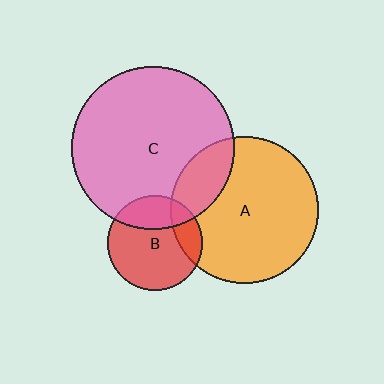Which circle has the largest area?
Circle C (pink).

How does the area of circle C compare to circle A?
Approximately 1.2 times.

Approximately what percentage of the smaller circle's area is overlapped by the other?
Approximately 20%.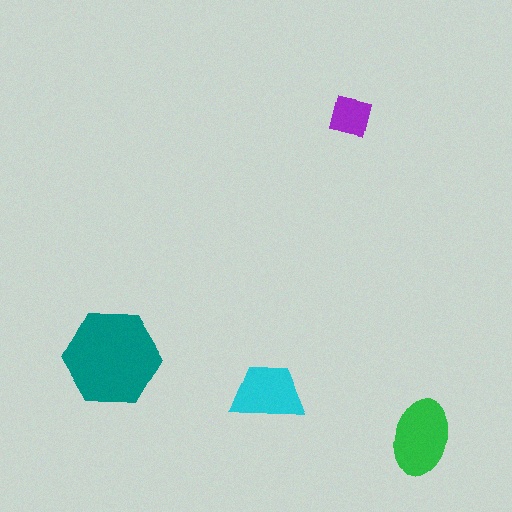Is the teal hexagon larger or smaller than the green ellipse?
Larger.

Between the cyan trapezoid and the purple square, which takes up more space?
The cyan trapezoid.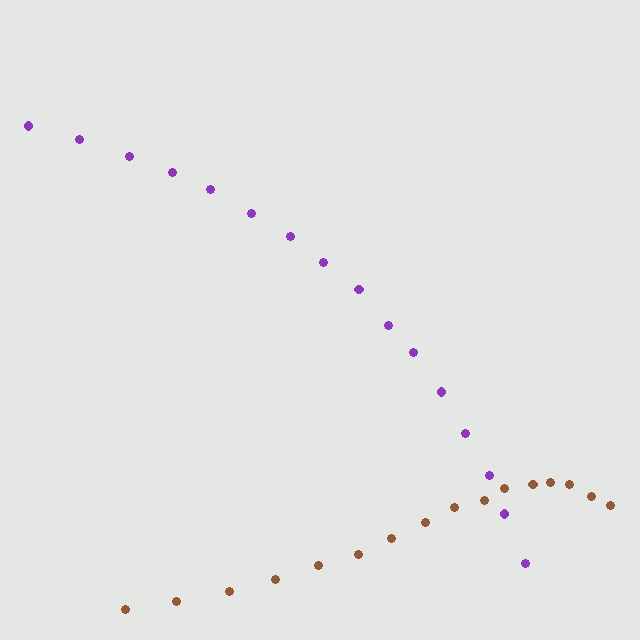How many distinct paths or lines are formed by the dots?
There are 2 distinct paths.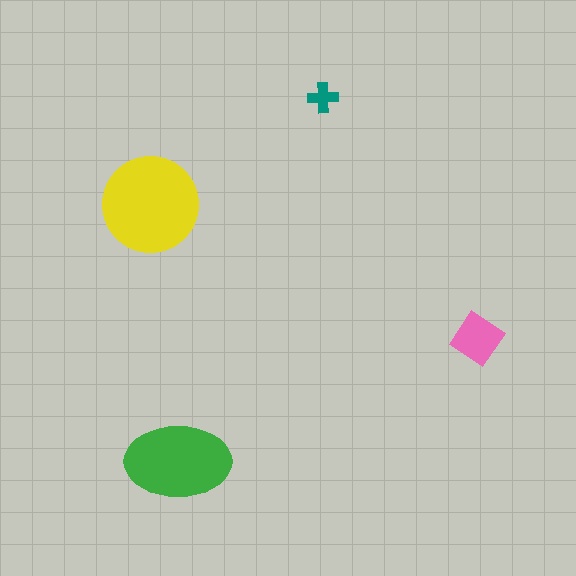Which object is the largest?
The yellow circle.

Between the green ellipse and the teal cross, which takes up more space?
The green ellipse.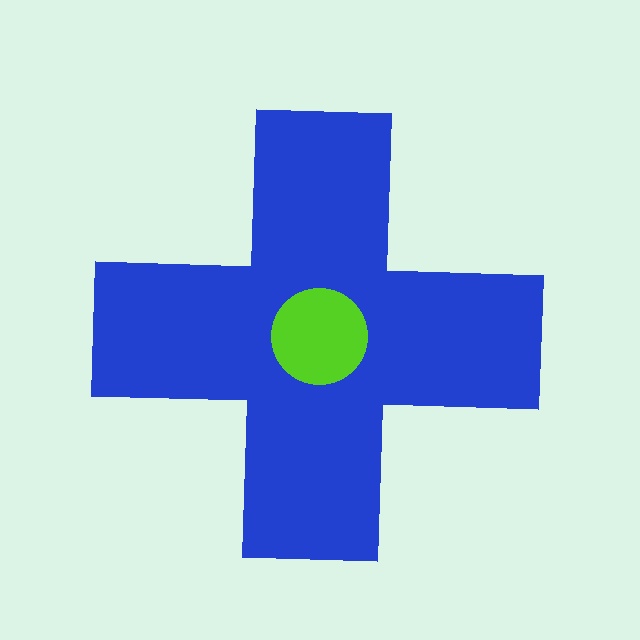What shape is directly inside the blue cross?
The lime circle.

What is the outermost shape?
The blue cross.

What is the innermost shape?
The lime circle.